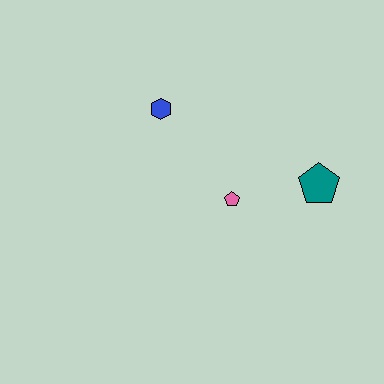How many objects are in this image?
There are 3 objects.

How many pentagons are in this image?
There are 2 pentagons.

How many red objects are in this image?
There are no red objects.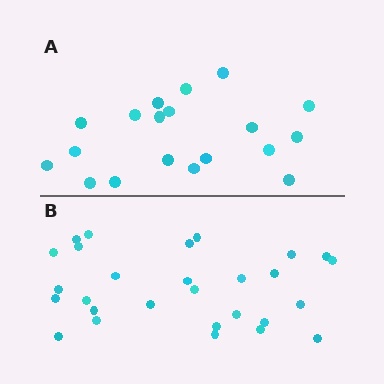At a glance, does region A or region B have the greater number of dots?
Region B (the bottom region) has more dots.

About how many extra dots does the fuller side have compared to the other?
Region B has roughly 8 or so more dots than region A.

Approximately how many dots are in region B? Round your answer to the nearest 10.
About 30 dots. (The exact count is 28, which rounds to 30.)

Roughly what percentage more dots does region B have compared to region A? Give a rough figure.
About 45% more.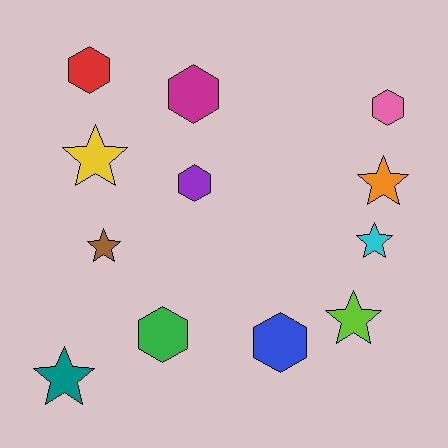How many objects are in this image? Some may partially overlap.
There are 12 objects.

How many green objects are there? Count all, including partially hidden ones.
There is 1 green object.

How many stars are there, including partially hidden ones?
There are 6 stars.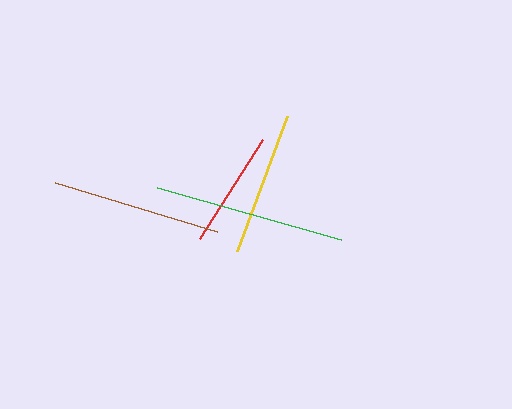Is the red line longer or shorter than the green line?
The green line is longer than the red line.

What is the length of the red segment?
The red segment is approximately 118 pixels long.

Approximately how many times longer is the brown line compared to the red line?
The brown line is approximately 1.4 times the length of the red line.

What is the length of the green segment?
The green segment is approximately 192 pixels long.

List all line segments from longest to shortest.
From longest to shortest: green, brown, yellow, red.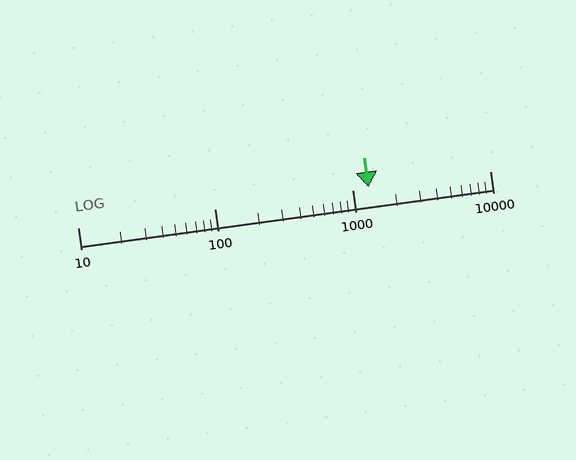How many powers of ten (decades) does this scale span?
The scale spans 3 decades, from 10 to 10000.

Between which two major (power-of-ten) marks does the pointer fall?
The pointer is between 1000 and 10000.